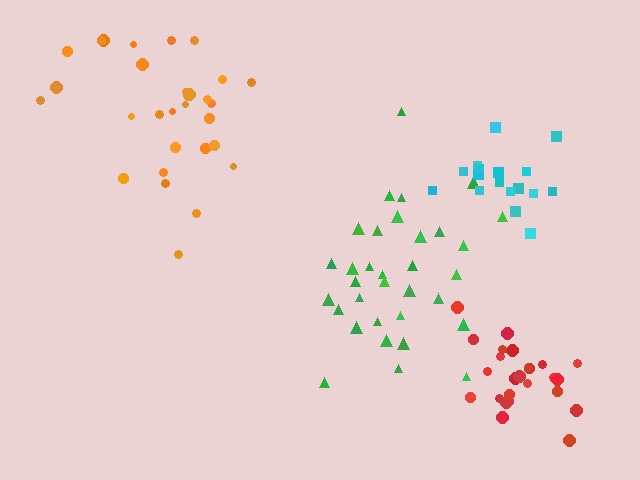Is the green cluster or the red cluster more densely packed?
Red.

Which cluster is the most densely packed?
Red.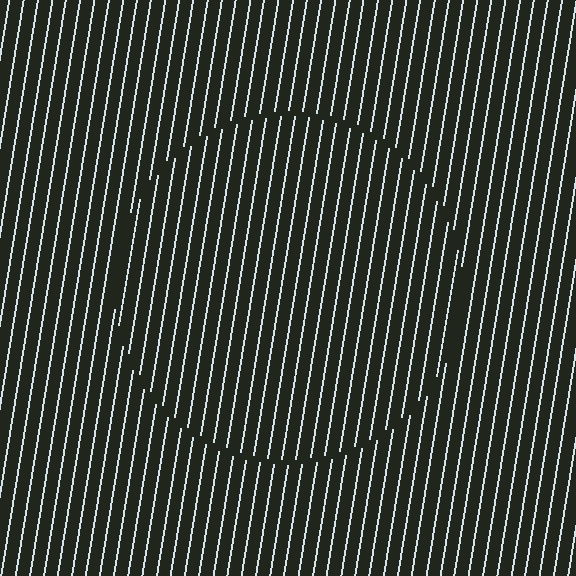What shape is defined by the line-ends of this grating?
An illusory circle. The interior of the shape contains the same grating, shifted by half a period — the contour is defined by the phase discontinuity where line-ends from the inner and outer gratings abut.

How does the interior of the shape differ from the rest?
The interior of the shape contains the same grating, shifted by half a period — the contour is defined by the phase discontinuity where line-ends from the inner and outer gratings abut.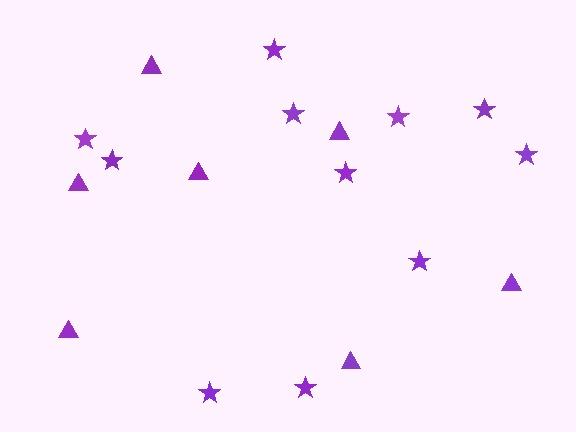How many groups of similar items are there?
There are 2 groups: one group of triangles (7) and one group of stars (11).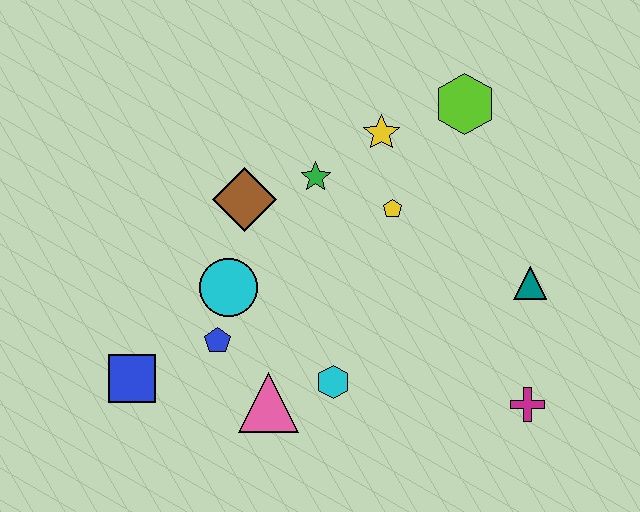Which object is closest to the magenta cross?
The teal triangle is closest to the magenta cross.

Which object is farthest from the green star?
The magenta cross is farthest from the green star.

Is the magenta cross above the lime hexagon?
No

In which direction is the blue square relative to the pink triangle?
The blue square is to the left of the pink triangle.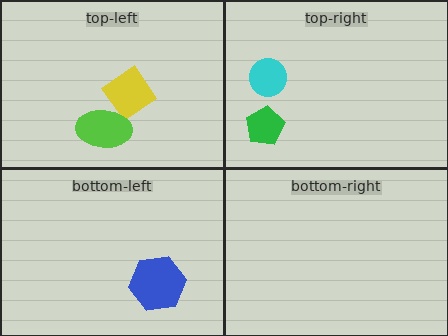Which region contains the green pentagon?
The top-right region.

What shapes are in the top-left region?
The yellow diamond, the lime ellipse.